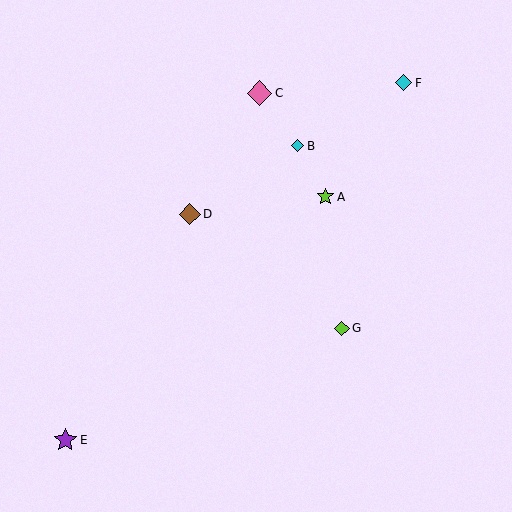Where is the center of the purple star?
The center of the purple star is at (65, 440).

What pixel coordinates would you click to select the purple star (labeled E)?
Click at (65, 440) to select the purple star E.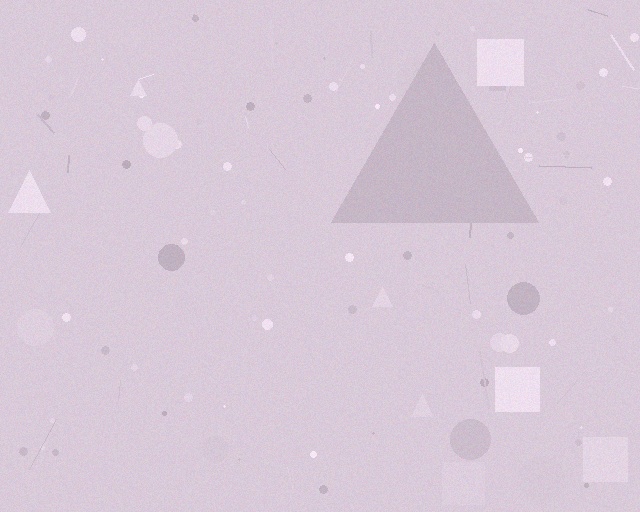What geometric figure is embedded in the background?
A triangle is embedded in the background.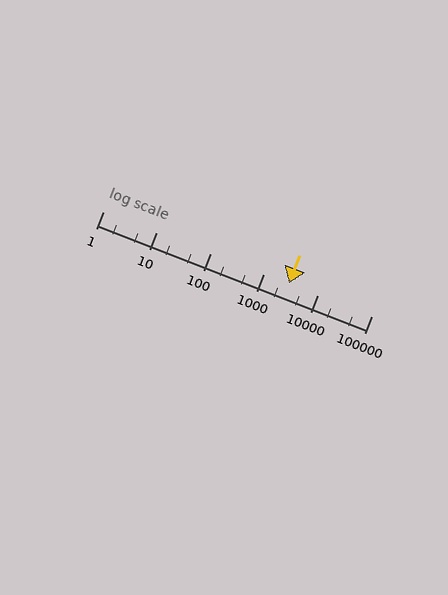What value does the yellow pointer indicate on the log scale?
The pointer indicates approximately 2900.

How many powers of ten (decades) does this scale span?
The scale spans 5 decades, from 1 to 100000.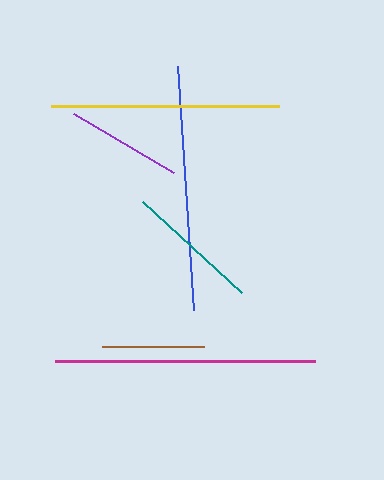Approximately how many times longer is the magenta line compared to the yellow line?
The magenta line is approximately 1.1 times the length of the yellow line.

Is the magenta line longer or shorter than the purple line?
The magenta line is longer than the purple line.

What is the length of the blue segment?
The blue segment is approximately 245 pixels long.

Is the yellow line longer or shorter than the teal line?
The yellow line is longer than the teal line.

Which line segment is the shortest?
The brown line is the shortest at approximately 102 pixels.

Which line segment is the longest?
The magenta line is the longest at approximately 261 pixels.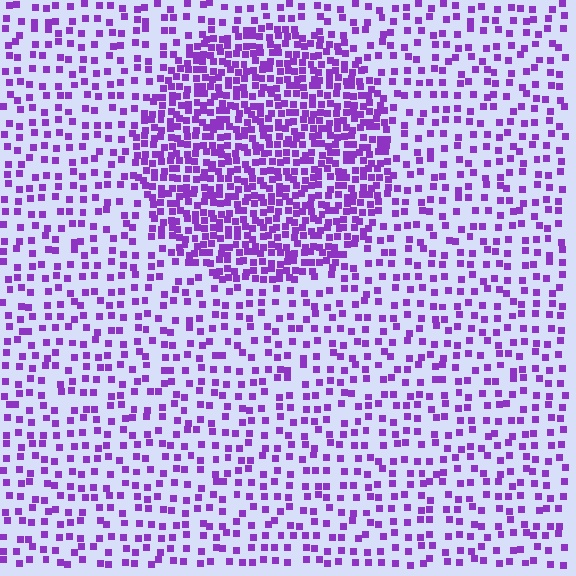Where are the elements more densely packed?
The elements are more densely packed inside the circle boundary.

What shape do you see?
I see a circle.